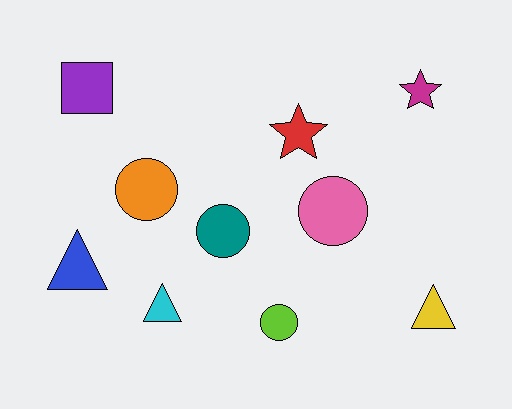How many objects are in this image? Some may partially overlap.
There are 10 objects.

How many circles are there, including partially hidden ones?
There are 4 circles.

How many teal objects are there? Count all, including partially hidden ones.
There is 1 teal object.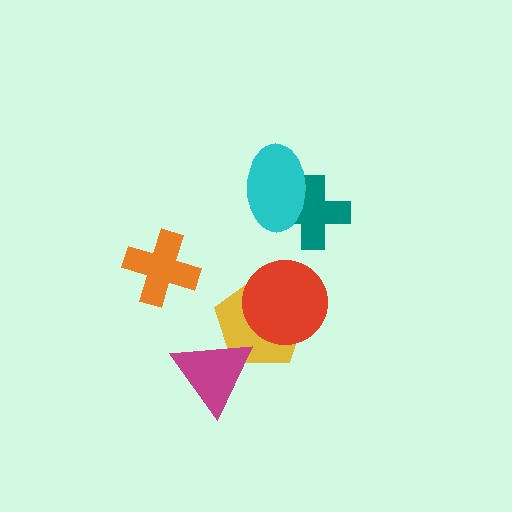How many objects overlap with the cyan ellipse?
1 object overlaps with the cyan ellipse.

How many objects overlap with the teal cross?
1 object overlaps with the teal cross.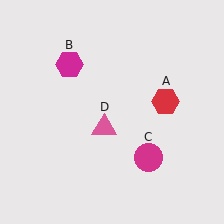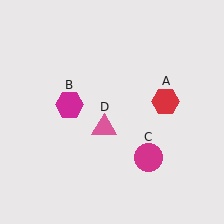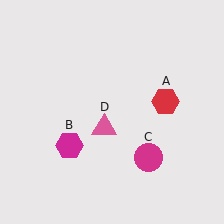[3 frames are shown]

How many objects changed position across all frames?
1 object changed position: magenta hexagon (object B).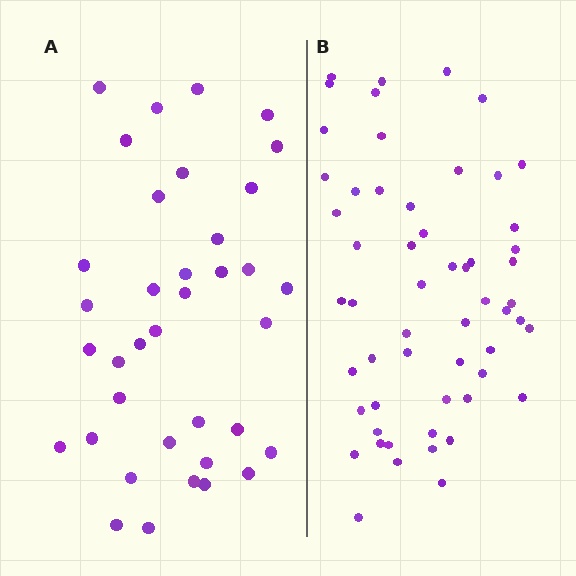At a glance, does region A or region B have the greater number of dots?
Region B (the right region) has more dots.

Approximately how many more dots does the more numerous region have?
Region B has approximately 20 more dots than region A.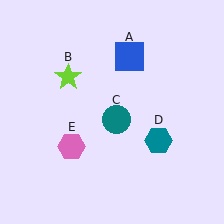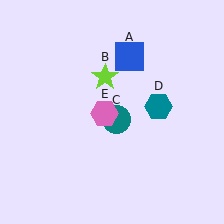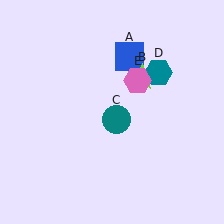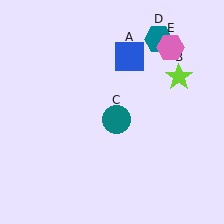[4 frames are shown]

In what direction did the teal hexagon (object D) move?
The teal hexagon (object D) moved up.